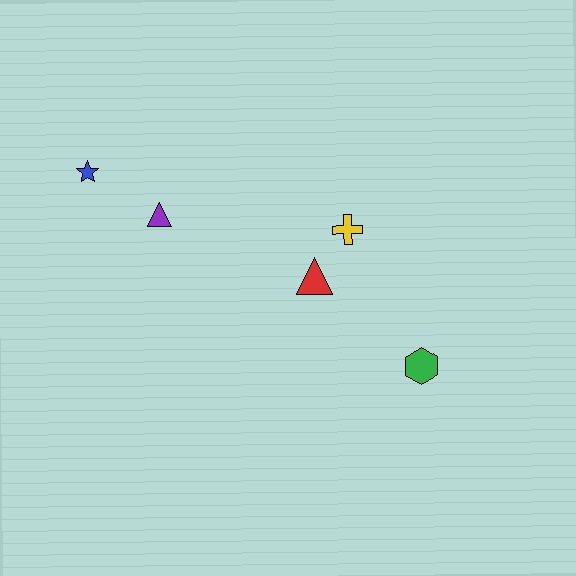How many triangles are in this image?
There are 2 triangles.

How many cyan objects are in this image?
There are no cyan objects.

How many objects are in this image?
There are 5 objects.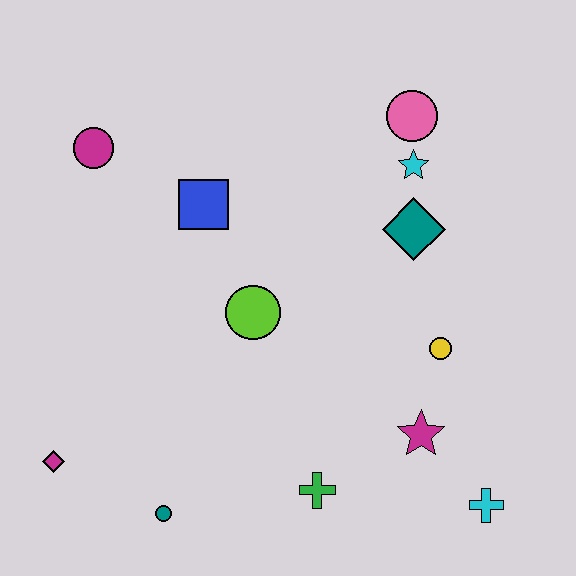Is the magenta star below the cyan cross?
No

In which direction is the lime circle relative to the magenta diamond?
The lime circle is to the right of the magenta diamond.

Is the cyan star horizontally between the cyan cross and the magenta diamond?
Yes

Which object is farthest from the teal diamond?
The magenta diamond is farthest from the teal diamond.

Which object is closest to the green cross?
The magenta star is closest to the green cross.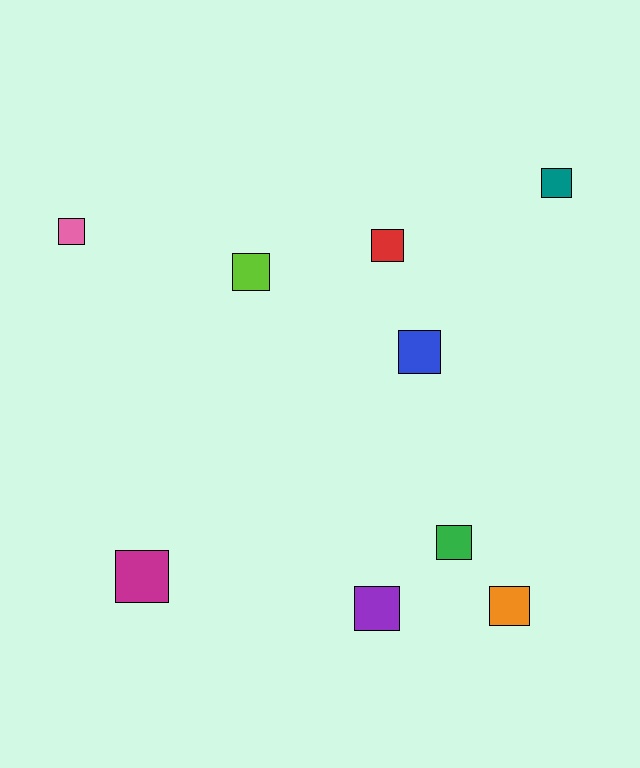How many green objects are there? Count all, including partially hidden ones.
There is 1 green object.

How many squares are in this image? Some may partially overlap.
There are 9 squares.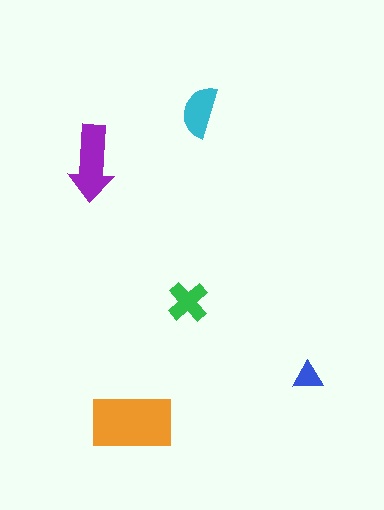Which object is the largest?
The orange rectangle.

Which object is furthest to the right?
The blue triangle is rightmost.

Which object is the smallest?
The blue triangle.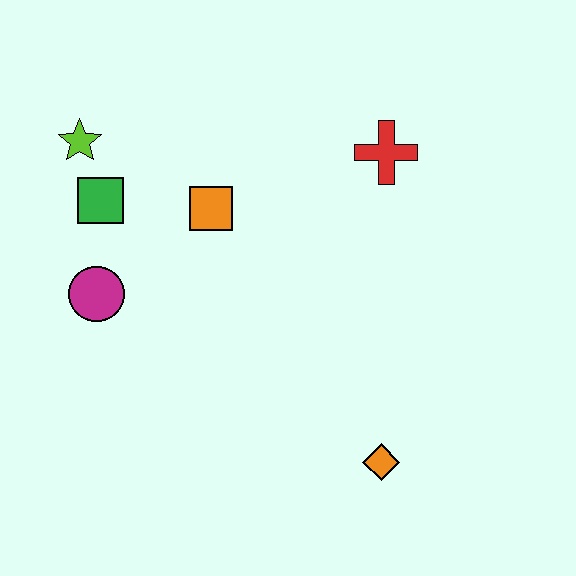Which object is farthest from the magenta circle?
The orange diamond is farthest from the magenta circle.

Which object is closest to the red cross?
The orange square is closest to the red cross.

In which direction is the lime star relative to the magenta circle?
The lime star is above the magenta circle.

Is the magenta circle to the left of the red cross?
Yes